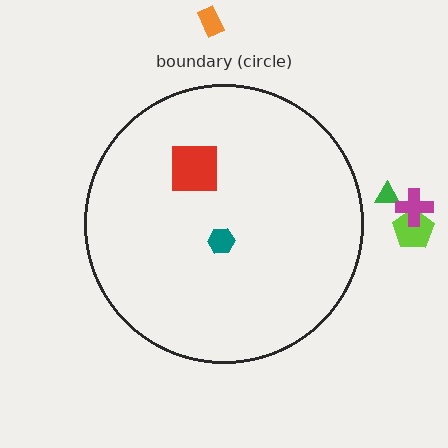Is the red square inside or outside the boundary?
Inside.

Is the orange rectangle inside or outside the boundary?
Outside.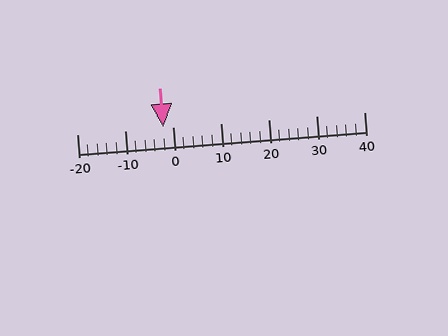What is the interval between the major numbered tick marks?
The major tick marks are spaced 10 units apart.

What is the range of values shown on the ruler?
The ruler shows values from -20 to 40.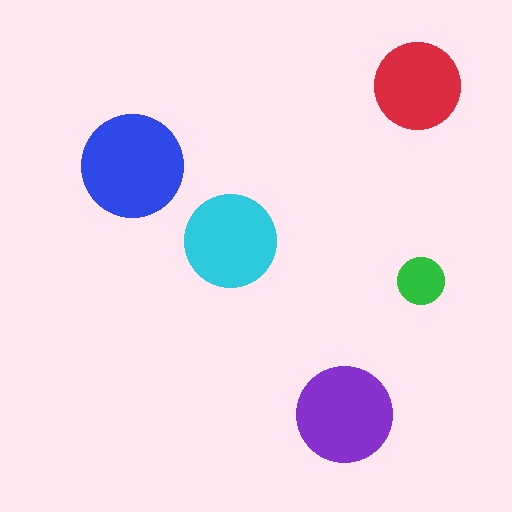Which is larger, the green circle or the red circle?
The red one.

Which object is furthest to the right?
The green circle is rightmost.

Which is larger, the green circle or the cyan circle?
The cyan one.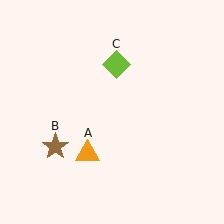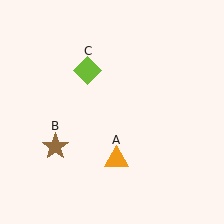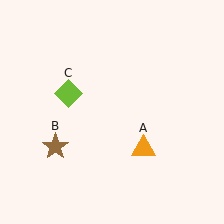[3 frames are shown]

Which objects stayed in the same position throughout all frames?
Brown star (object B) remained stationary.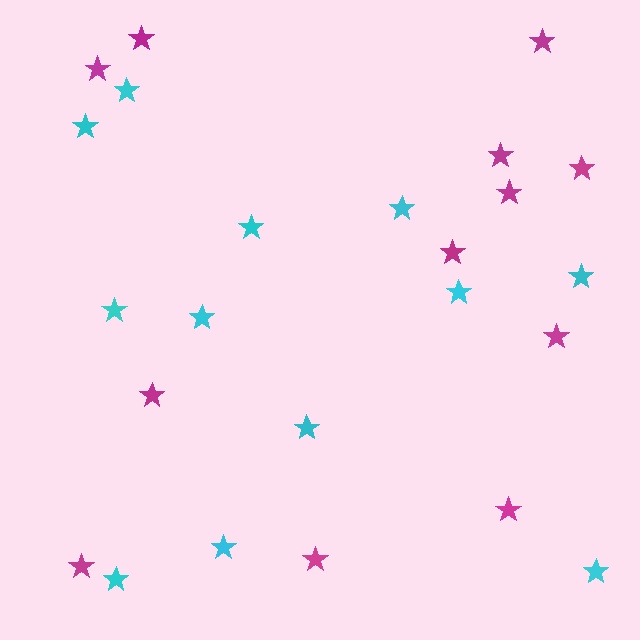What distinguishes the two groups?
There are 2 groups: one group of magenta stars (12) and one group of cyan stars (12).